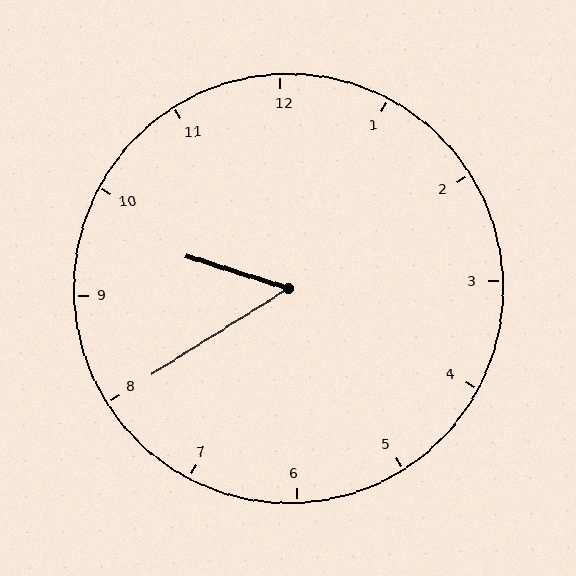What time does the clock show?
9:40.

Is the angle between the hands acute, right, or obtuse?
It is acute.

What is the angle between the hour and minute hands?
Approximately 50 degrees.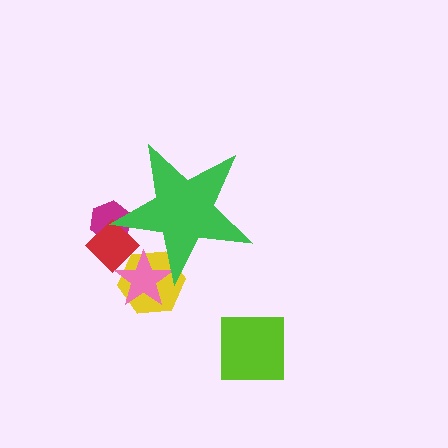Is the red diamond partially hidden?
Yes, the red diamond is partially hidden behind the green star.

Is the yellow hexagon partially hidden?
Yes, the yellow hexagon is partially hidden behind the green star.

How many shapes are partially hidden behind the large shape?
4 shapes are partially hidden.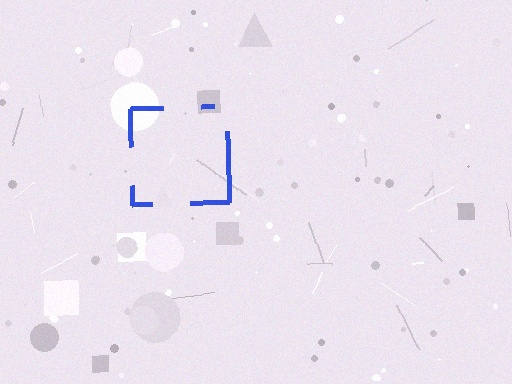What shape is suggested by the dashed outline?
The dashed outline suggests a square.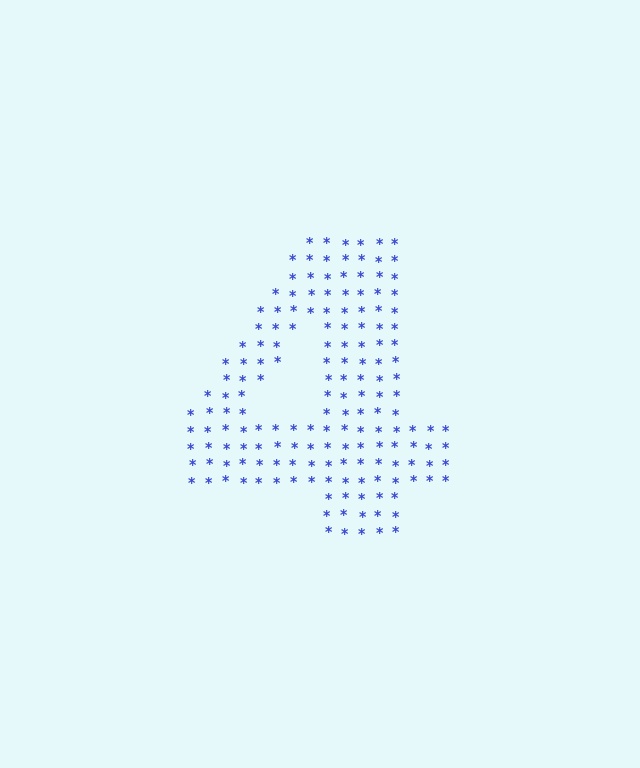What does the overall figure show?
The overall figure shows the digit 4.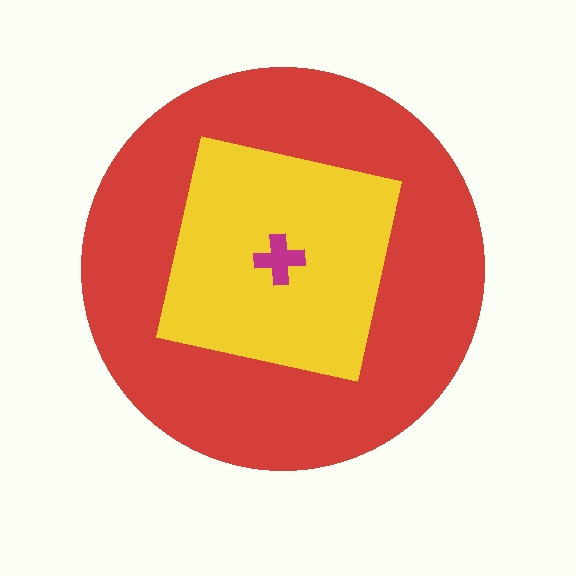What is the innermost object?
The magenta cross.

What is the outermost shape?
The red circle.